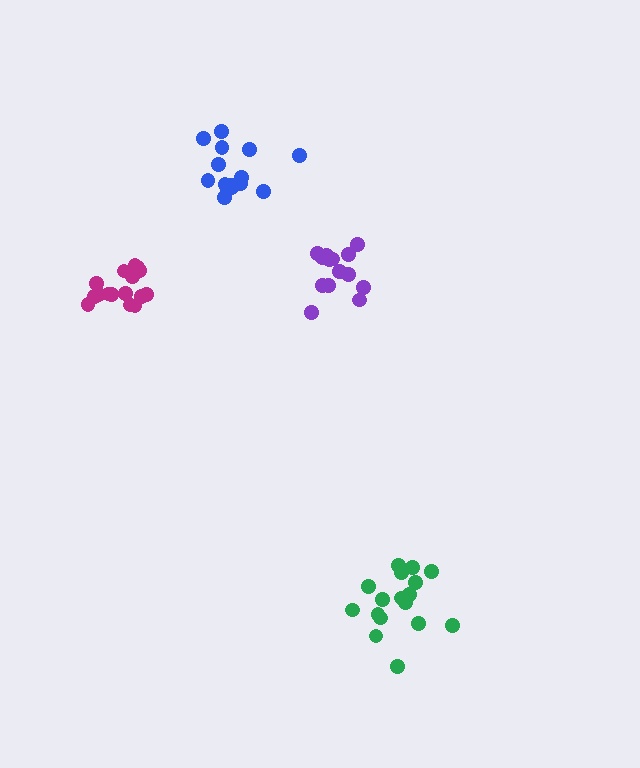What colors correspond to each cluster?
The clusters are colored: blue, magenta, green, purple.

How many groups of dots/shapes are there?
There are 4 groups.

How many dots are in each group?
Group 1: 15 dots, Group 2: 16 dots, Group 3: 17 dots, Group 4: 14 dots (62 total).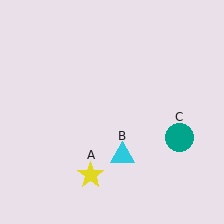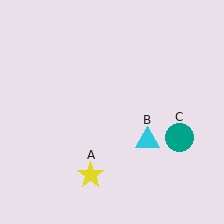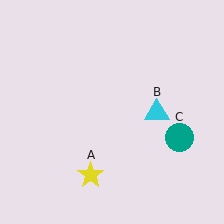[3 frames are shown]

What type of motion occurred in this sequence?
The cyan triangle (object B) rotated counterclockwise around the center of the scene.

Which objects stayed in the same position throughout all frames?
Yellow star (object A) and teal circle (object C) remained stationary.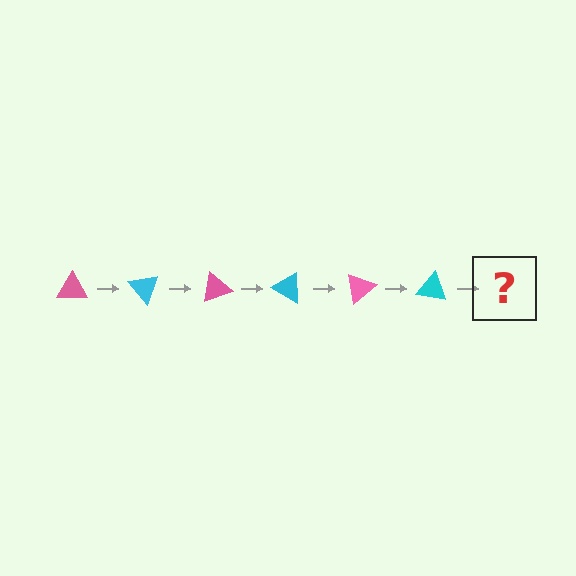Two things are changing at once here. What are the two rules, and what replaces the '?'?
The two rules are that it rotates 50 degrees each step and the color cycles through pink and cyan. The '?' should be a pink triangle, rotated 300 degrees from the start.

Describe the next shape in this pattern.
It should be a pink triangle, rotated 300 degrees from the start.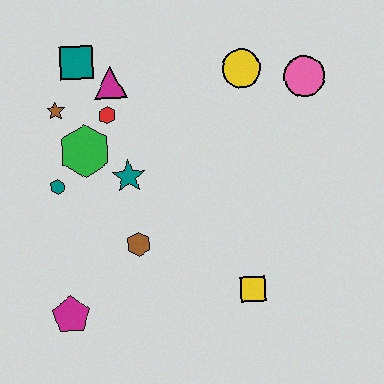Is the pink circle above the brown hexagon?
Yes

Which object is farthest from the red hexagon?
The yellow square is farthest from the red hexagon.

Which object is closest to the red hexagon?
The magenta triangle is closest to the red hexagon.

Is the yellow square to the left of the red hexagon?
No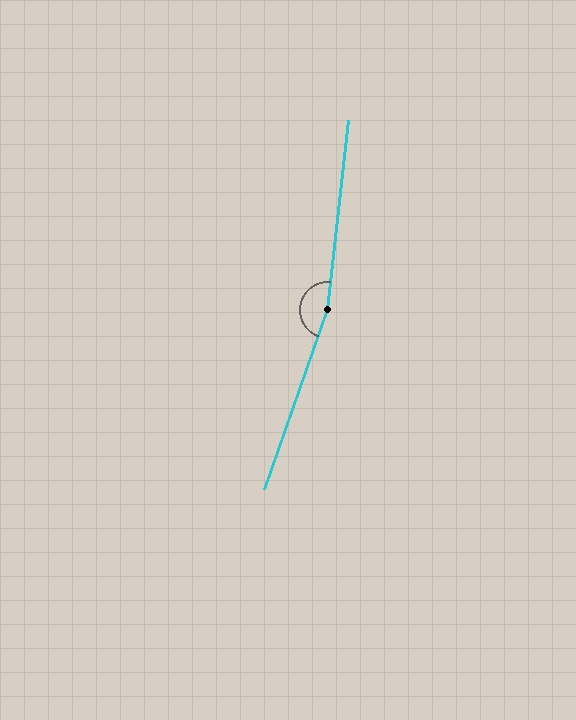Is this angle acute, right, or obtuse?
It is obtuse.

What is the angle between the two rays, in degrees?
Approximately 167 degrees.